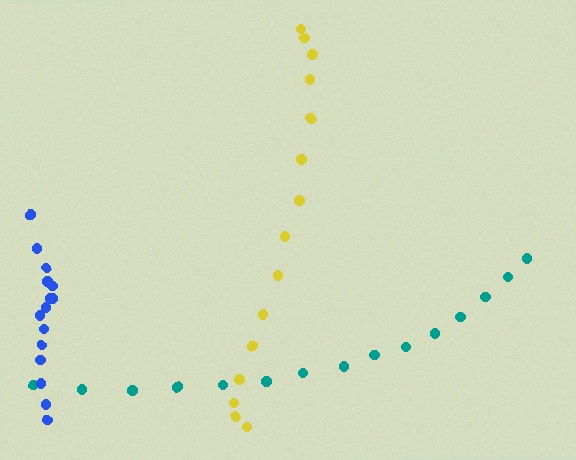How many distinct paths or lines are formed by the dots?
There are 3 distinct paths.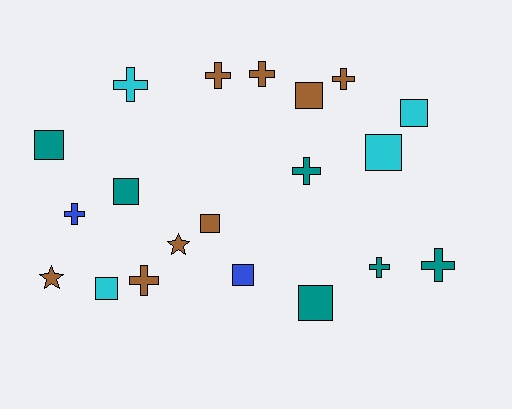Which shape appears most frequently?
Cross, with 9 objects.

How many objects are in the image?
There are 20 objects.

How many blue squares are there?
There is 1 blue square.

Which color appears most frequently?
Brown, with 8 objects.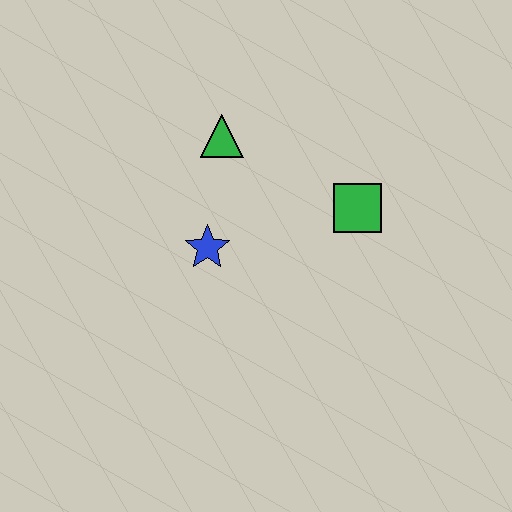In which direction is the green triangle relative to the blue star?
The green triangle is above the blue star.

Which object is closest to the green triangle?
The blue star is closest to the green triangle.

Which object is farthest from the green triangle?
The green square is farthest from the green triangle.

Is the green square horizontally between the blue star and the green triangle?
No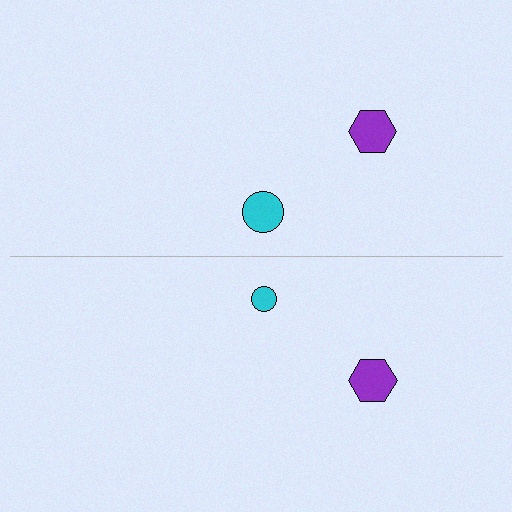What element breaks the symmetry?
The cyan circle on the bottom side has a different size than its mirror counterpart.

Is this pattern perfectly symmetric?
No, the pattern is not perfectly symmetric. The cyan circle on the bottom side has a different size than its mirror counterpart.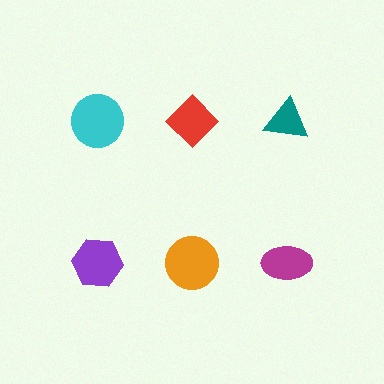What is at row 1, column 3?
A teal triangle.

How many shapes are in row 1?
3 shapes.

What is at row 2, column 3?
A magenta ellipse.